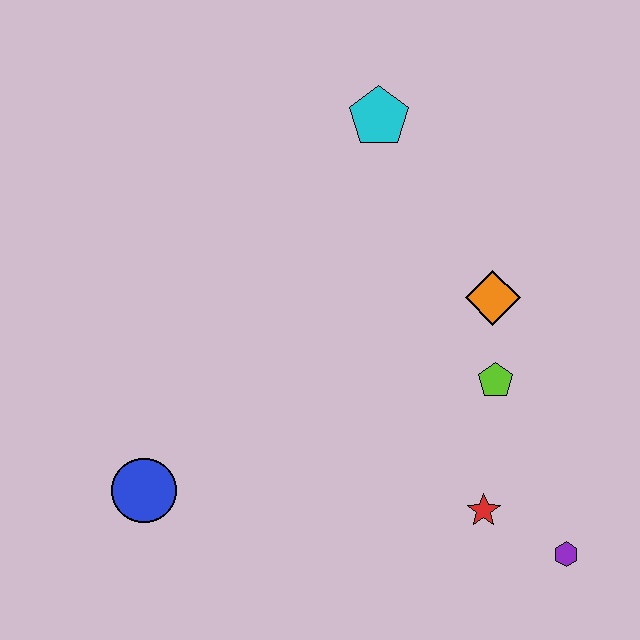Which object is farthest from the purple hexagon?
The cyan pentagon is farthest from the purple hexagon.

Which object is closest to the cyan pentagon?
The orange diamond is closest to the cyan pentagon.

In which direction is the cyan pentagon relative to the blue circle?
The cyan pentagon is above the blue circle.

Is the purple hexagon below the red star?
Yes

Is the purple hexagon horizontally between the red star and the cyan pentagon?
No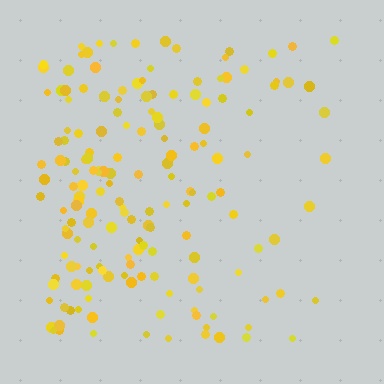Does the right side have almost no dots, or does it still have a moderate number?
Still a moderate number, just noticeably fewer than the left.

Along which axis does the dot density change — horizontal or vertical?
Horizontal.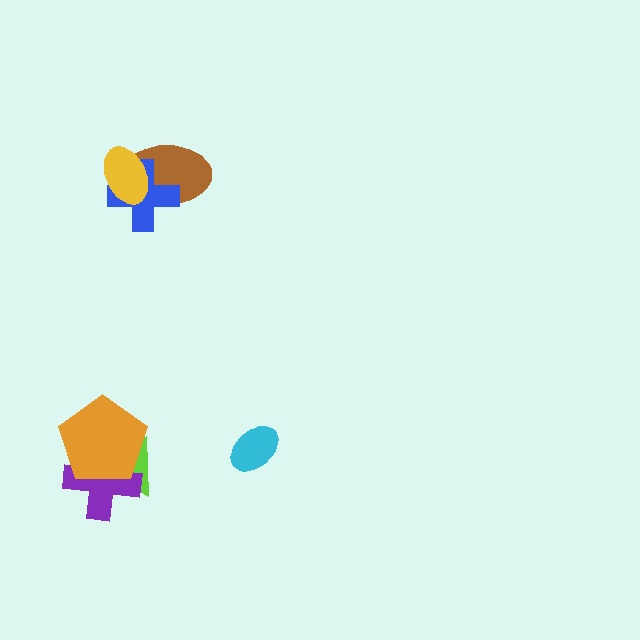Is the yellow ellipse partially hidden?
No, no other shape covers it.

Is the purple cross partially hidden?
Yes, it is partially covered by another shape.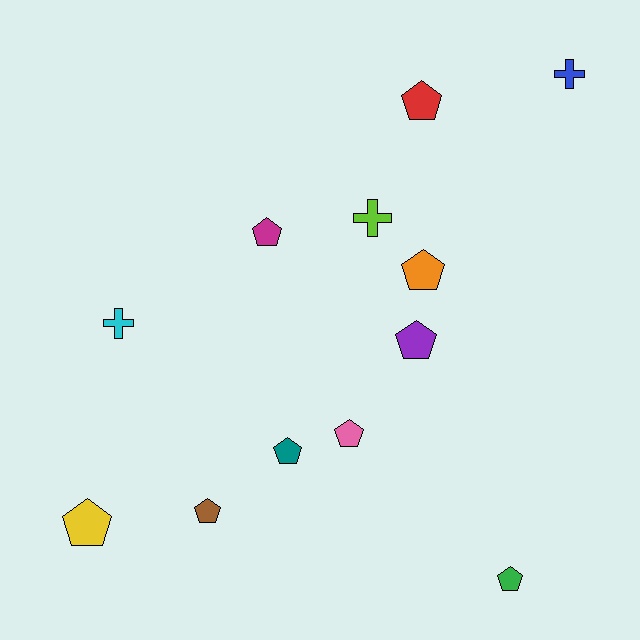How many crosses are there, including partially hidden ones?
There are 3 crosses.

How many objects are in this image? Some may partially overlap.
There are 12 objects.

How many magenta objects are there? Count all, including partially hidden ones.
There is 1 magenta object.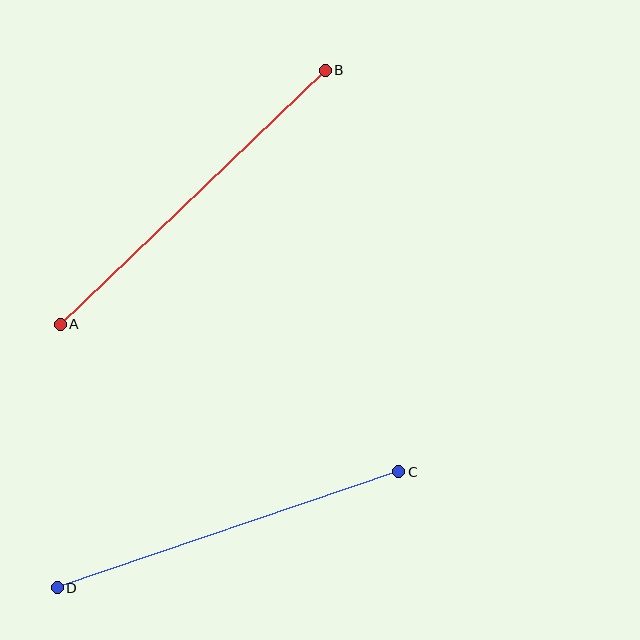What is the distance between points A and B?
The distance is approximately 367 pixels.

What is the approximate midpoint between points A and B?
The midpoint is at approximately (193, 197) pixels.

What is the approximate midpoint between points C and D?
The midpoint is at approximately (228, 530) pixels.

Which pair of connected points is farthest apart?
Points A and B are farthest apart.